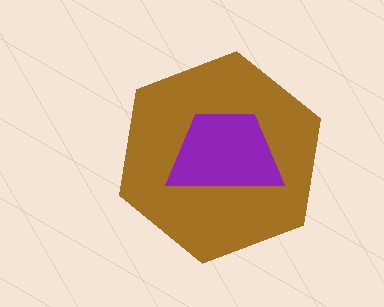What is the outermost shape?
The brown hexagon.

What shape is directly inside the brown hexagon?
The purple trapezoid.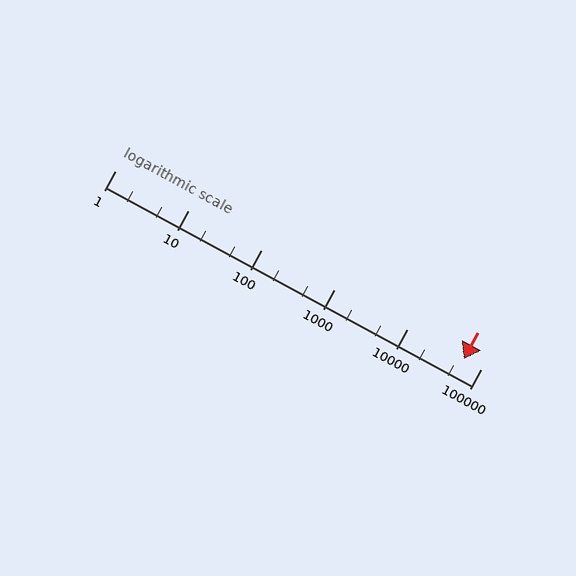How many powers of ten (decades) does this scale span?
The scale spans 5 decades, from 1 to 100000.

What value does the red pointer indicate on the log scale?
The pointer indicates approximately 58000.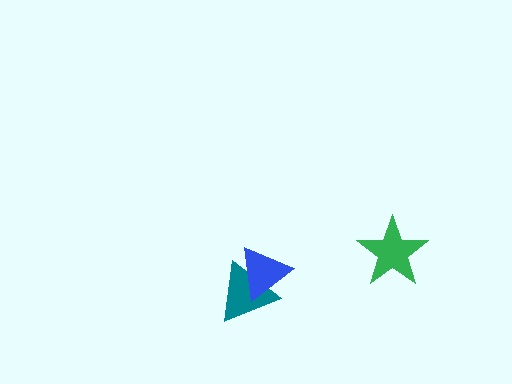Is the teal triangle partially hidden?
Yes, it is partially covered by another shape.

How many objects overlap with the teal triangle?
1 object overlaps with the teal triangle.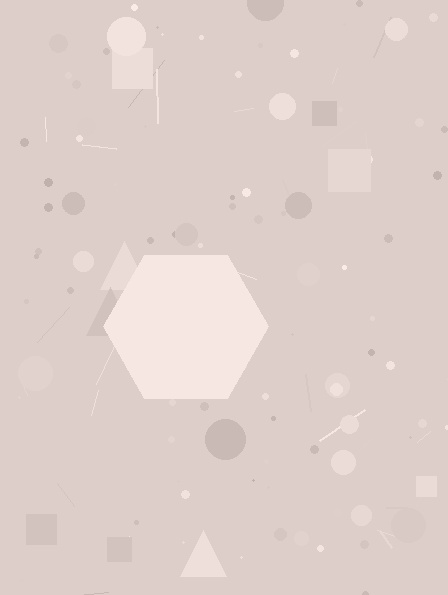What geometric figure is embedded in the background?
A hexagon is embedded in the background.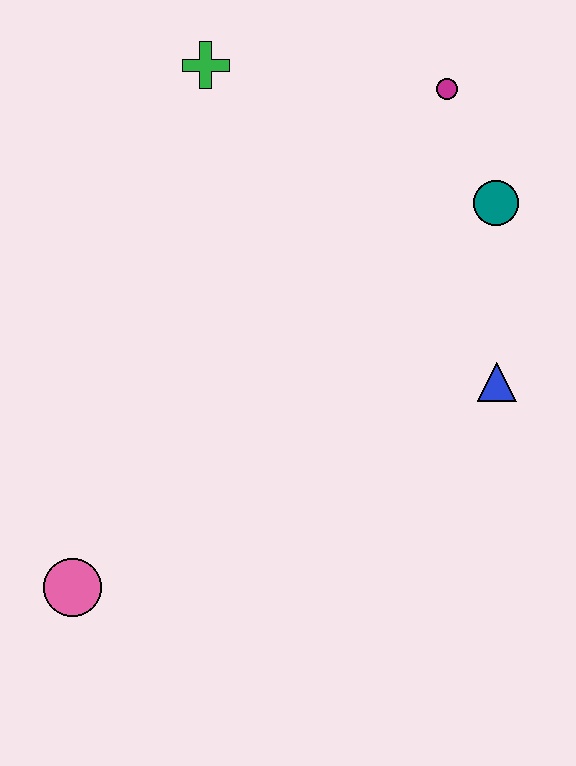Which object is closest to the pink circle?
The blue triangle is closest to the pink circle.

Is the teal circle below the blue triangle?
No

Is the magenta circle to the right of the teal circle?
No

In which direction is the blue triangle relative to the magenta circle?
The blue triangle is below the magenta circle.